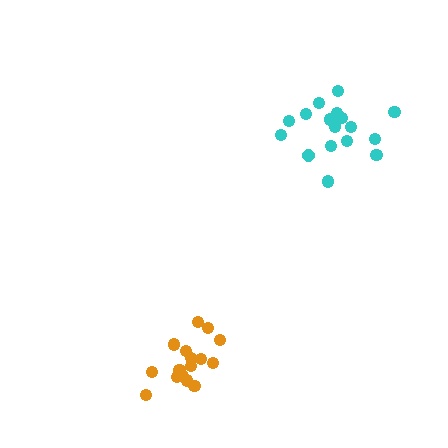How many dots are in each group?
Group 1: 16 dots, Group 2: 18 dots (34 total).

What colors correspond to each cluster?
The clusters are colored: orange, cyan.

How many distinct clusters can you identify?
There are 2 distinct clusters.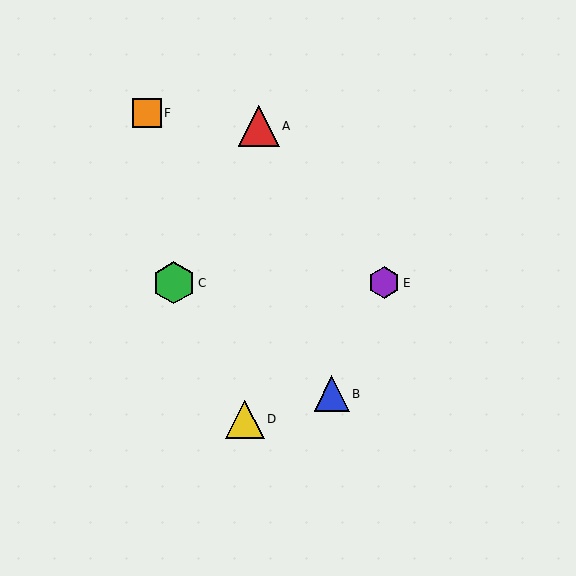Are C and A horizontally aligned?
No, C is at y≈283 and A is at y≈126.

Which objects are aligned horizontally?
Objects C, E are aligned horizontally.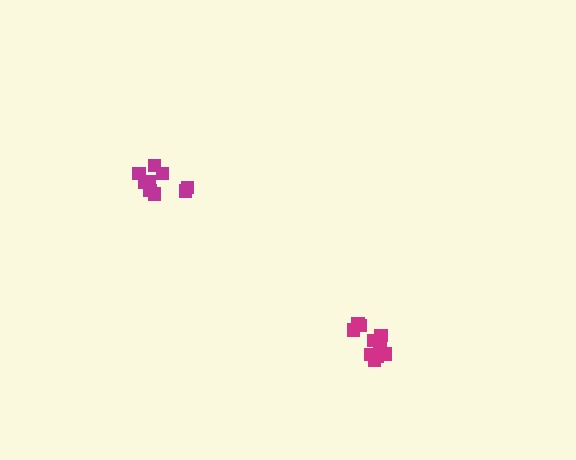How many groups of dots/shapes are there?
There are 2 groups.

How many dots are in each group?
Group 1: 11 dots, Group 2: 10 dots (21 total).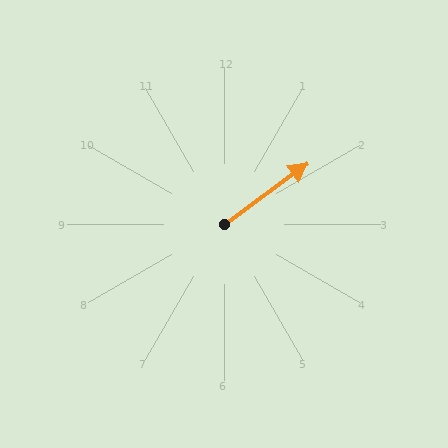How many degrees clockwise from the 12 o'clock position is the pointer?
Approximately 54 degrees.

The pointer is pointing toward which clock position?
Roughly 2 o'clock.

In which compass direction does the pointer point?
Northeast.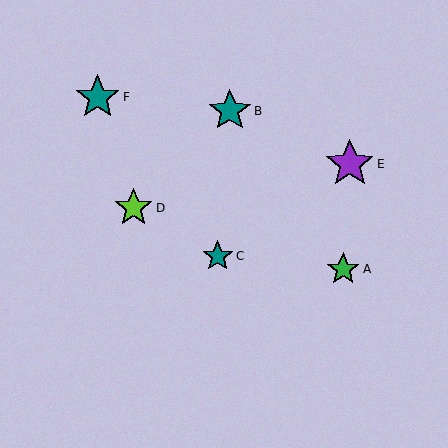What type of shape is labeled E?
Shape E is a purple star.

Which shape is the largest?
The purple star (labeled E) is the largest.